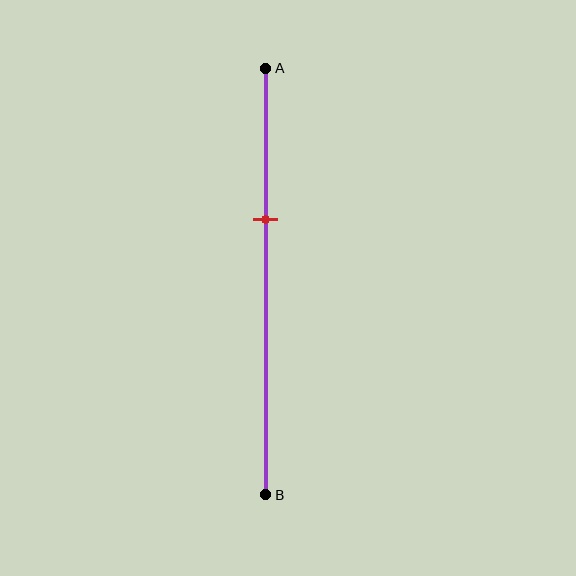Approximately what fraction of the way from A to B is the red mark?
The red mark is approximately 35% of the way from A to B.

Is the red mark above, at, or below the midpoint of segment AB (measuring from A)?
The red mark is above the midpoint of segment AB.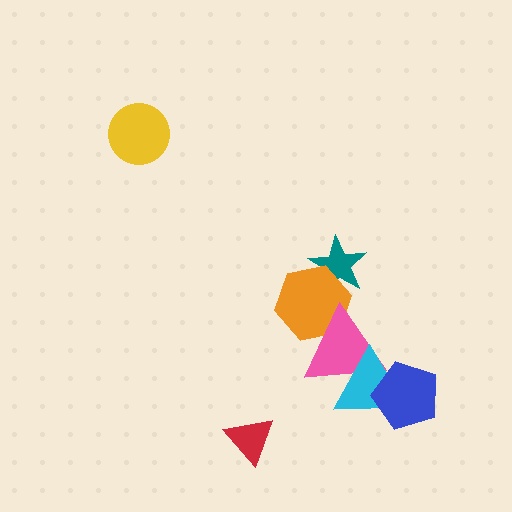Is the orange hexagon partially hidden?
Yes, it is partially covered by another shape.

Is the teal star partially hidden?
Yes, it is partially covered by another shape.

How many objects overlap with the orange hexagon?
2 objects overlap with the orange hexagon.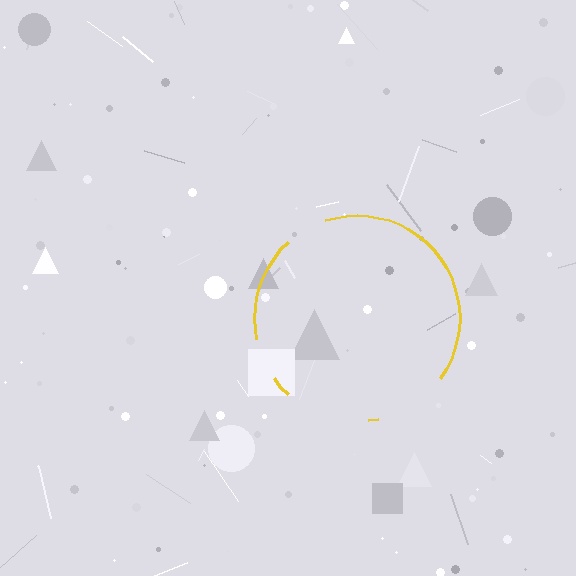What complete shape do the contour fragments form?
The contour fragments form a circle.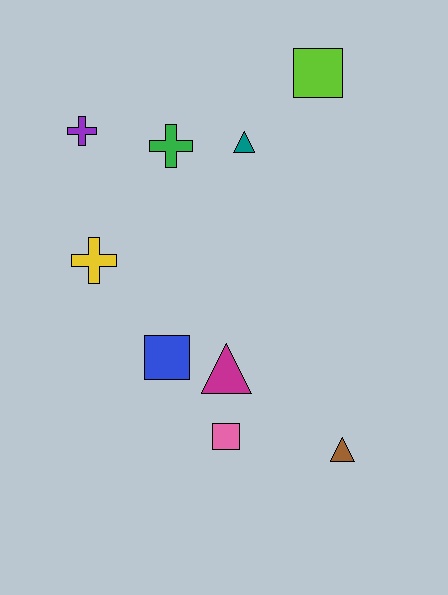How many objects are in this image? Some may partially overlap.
There are 9 objects.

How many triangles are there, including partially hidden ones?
There are 3 triangles.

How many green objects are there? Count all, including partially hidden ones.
There is 1 green object.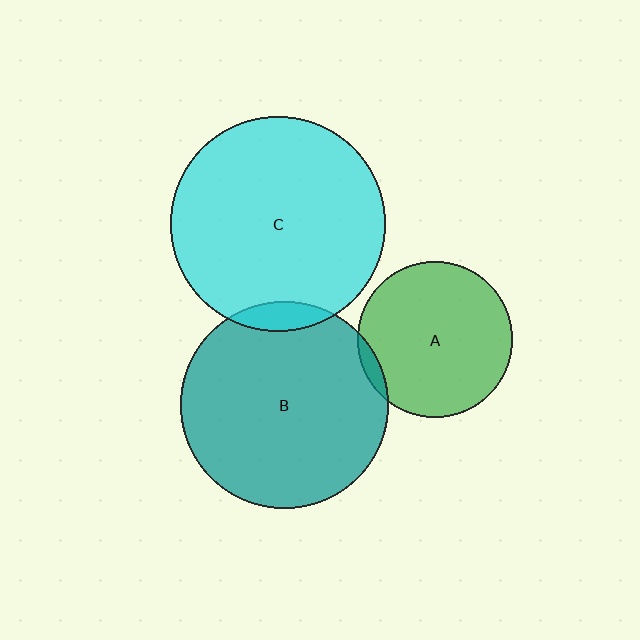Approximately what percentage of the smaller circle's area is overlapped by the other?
Approximately 5%.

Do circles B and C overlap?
Yes.